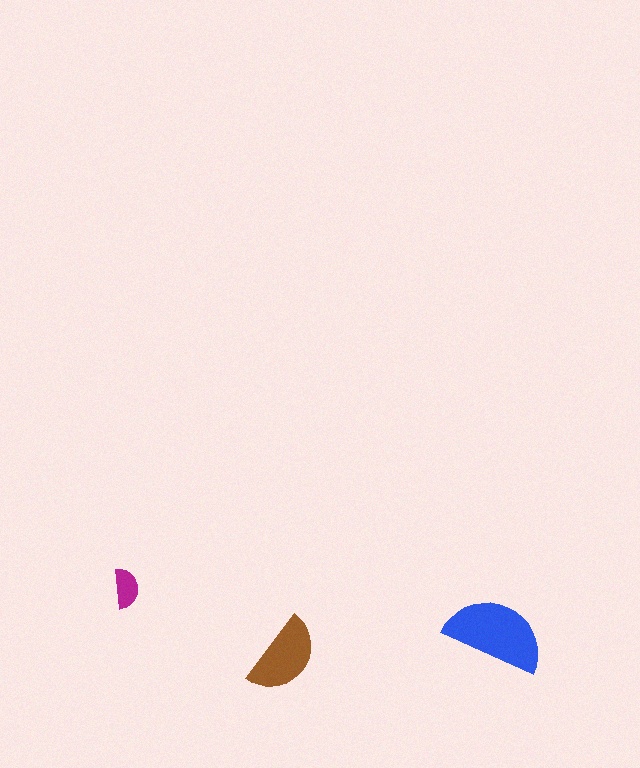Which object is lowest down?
The brown semicircle is bottommost.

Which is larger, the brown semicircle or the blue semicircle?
The blue one.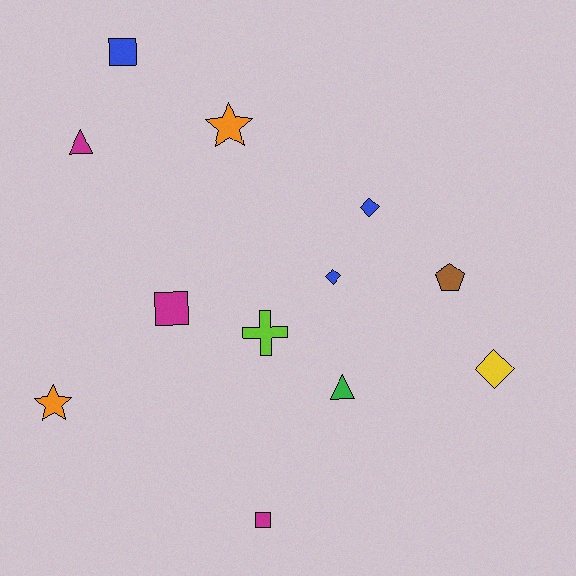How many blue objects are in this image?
There are 3 blue objects.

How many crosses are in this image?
There is 1 cross.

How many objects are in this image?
There are 12 objects.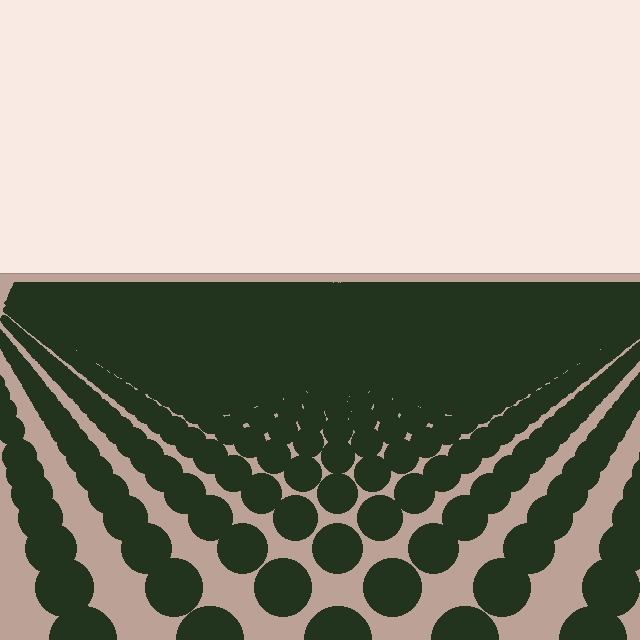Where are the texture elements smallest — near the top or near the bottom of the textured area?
Near the top.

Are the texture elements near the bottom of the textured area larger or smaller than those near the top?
Larger. Near the bottom, elements are closer to the viewer and appear at a bigger on-screen size.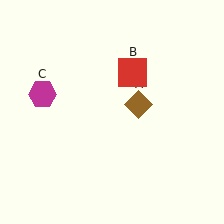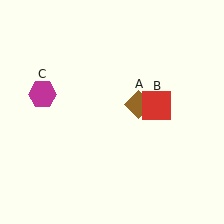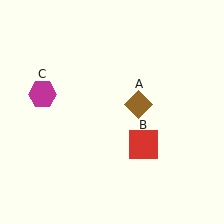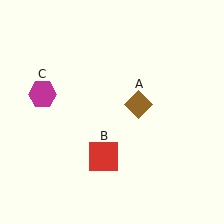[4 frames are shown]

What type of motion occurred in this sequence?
The red square (object B) rotated clockwise around the center of the scene.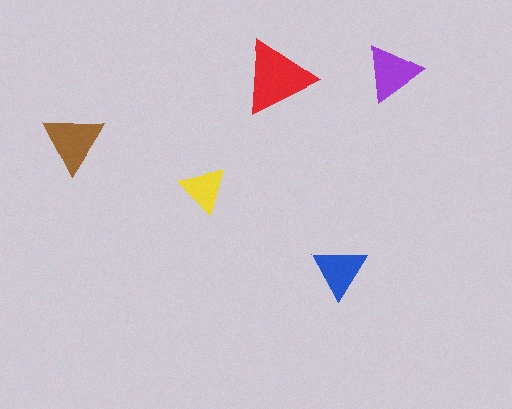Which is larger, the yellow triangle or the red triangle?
The red one.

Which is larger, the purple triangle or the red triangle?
The red one.